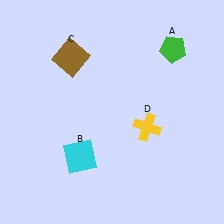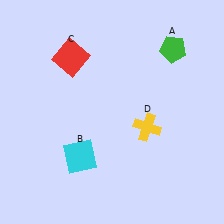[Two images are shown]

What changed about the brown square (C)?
In Image 1, C is brown. In Image 2, it changed to red.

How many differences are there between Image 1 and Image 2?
There is 1 difference between the two images.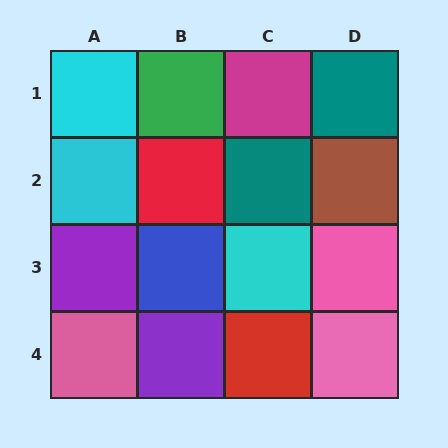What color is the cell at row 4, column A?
Pink.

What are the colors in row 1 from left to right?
Cyan, green, magenta, teal.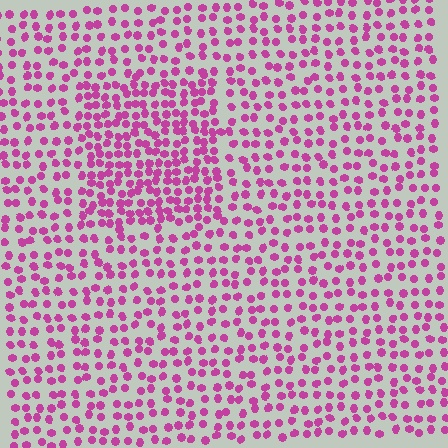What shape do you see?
I see a rectangle.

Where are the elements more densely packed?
The elements are more densely packed inside the rectangle boundary.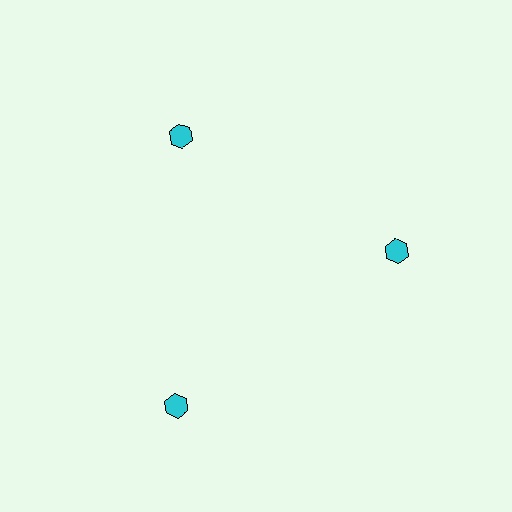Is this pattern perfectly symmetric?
No. The 3 cyan hexagons are arranged in a ring, but one element near the 7 o'clock position is pushed outward from the center, breaking the 3-fold rotational symmetry.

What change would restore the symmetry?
The symmetry would be restored by moving it inward, back onto the ring so that all 3 hexagons sit at equal angles and equal distance from the center.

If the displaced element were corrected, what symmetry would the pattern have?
It would have 3-fold rotational symmetry — the pattern would map onto itself every 120 degrees.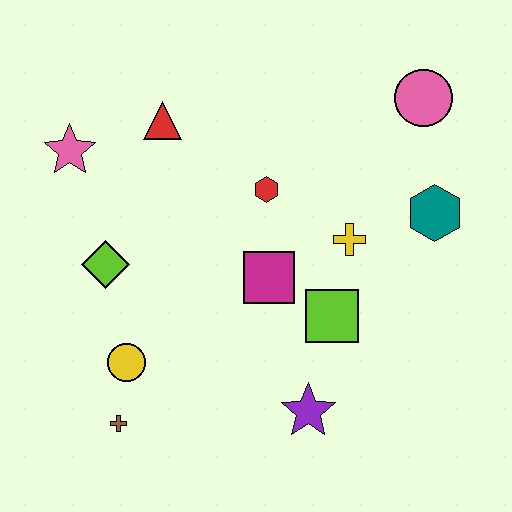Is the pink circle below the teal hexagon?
No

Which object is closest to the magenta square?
The lime square is closest to the magenta square.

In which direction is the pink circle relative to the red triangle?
The pink circle is to the right of the red triangle.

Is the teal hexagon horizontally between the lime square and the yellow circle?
No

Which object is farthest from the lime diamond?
The pink circle is farthest from the lime diamond.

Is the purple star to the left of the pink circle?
Yes